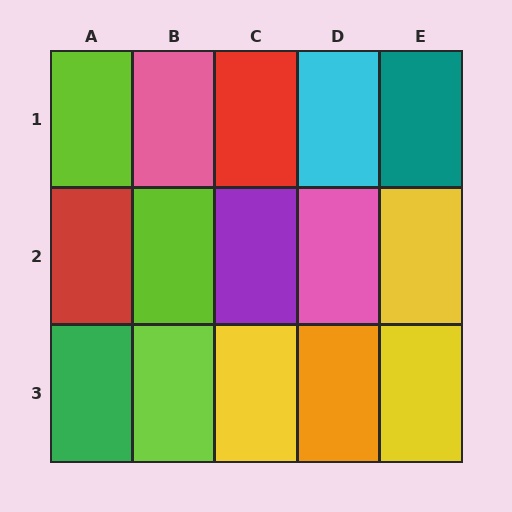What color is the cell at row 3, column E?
Yellow.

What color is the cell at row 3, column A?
Green.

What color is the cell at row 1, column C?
Red.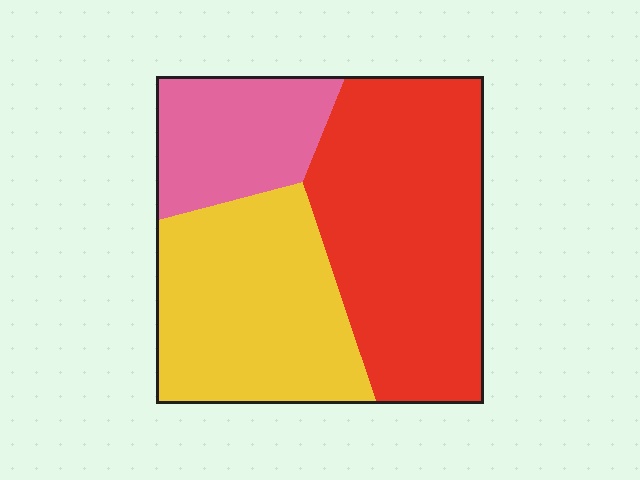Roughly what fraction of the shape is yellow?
Yellow takes up about one third (1/3) of the shape.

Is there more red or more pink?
Red.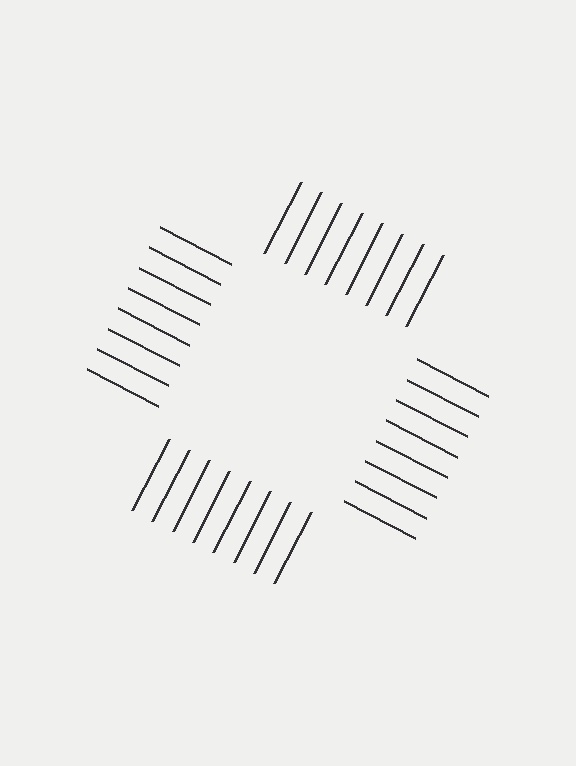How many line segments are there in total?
32 — 8 along each of the 4 edges.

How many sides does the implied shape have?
4 sides — the line-ends trace a square.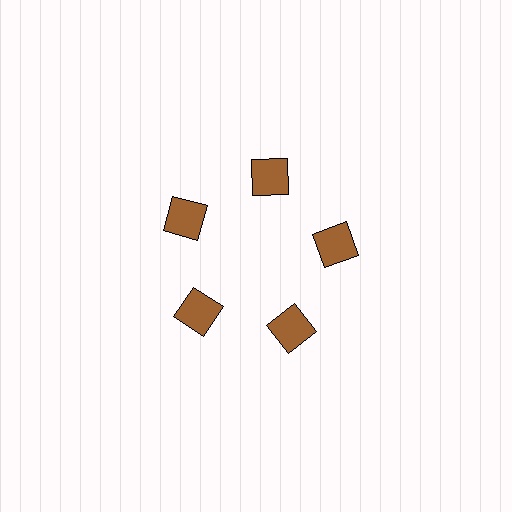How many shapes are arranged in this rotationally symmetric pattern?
There are 5 shapes, arranged in 5 groups of 1.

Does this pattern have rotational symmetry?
Yes, this pattern has 5-fold rotational symmetry. It looks the same after rotating 72 degrees around the center.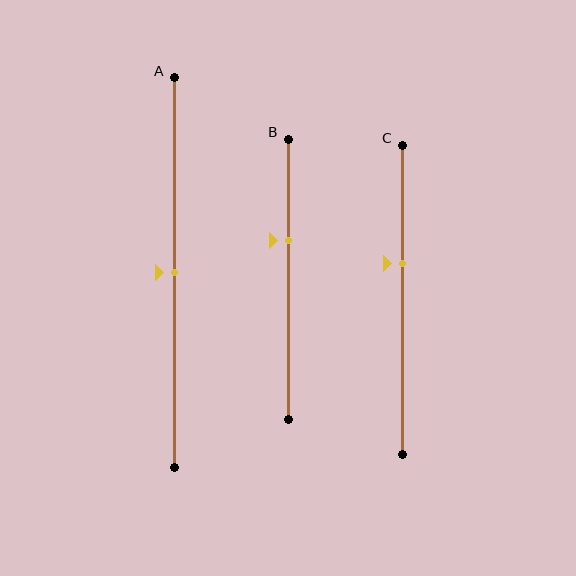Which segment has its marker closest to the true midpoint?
Segment A has its marker closest to the true midpoint.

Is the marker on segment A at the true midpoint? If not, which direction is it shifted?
Yes, the marker on segment A is at the true midpoint.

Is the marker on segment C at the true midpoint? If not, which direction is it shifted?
No, the marker on segment C is shifted upward by about 12% of the segment length.